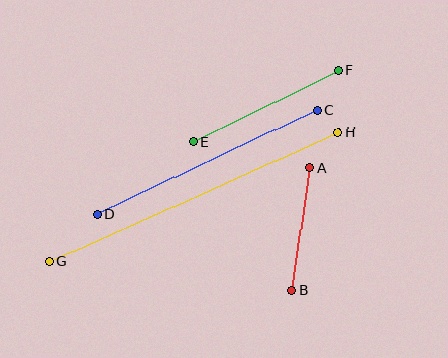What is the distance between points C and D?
The distance is approximately 243 pixels.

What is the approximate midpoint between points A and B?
The midpoint is at approximately (301, 229) pixels.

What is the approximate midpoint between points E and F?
The midpoint is at approximately (266, 106) pixels.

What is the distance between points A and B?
The distance is approximately 124 pixels.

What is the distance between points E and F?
The distance is approximately 161 pixels.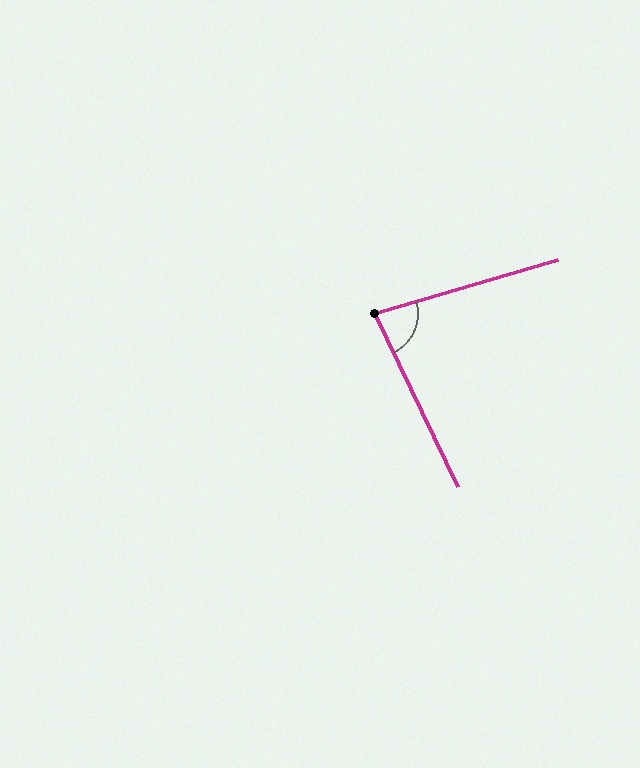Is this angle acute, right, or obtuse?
It is acute.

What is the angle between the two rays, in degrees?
Approximately 81 degrees.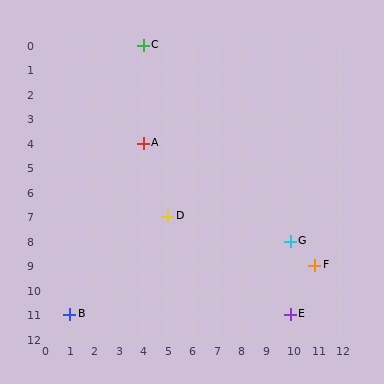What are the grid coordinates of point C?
Point C is at grid coordinates (4, 0).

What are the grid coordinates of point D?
Point D is at grid coordinates (5, 7).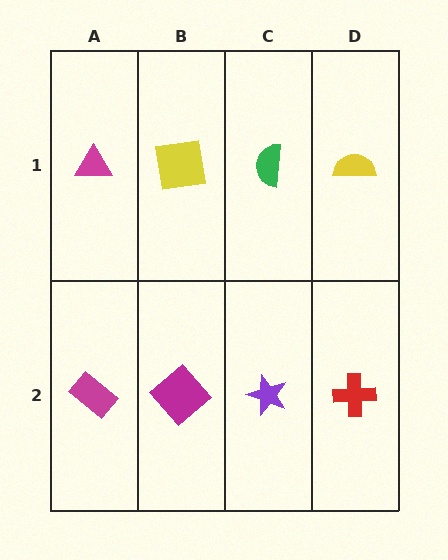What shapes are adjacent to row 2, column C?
A green semicircle (row 1, column C), a magenta diamond (row 2, column B), a red cross (row 2, column D).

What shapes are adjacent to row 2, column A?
A magenta triangle (row 1, column A), a magenta diamond (row 2, column B).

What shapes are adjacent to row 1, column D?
A red cross (row 2, column D), a green semicircle (row 1, column C).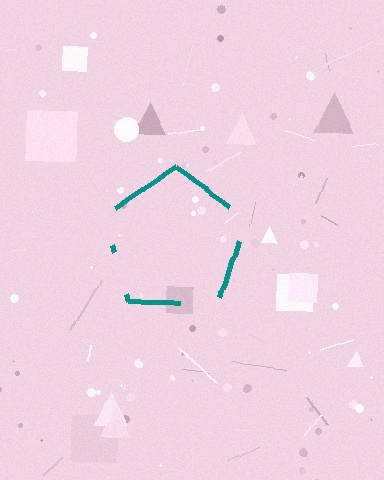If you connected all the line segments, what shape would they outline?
They would outline a pentagon.